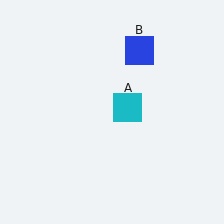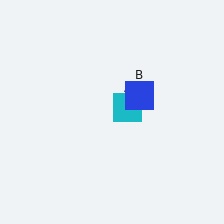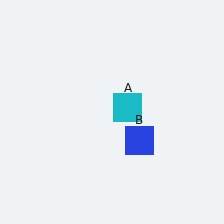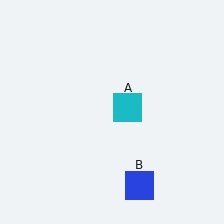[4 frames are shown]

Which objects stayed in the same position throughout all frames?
Cyan square (object A) remained stationary.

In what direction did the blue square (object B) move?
The blue square (object B) moved down.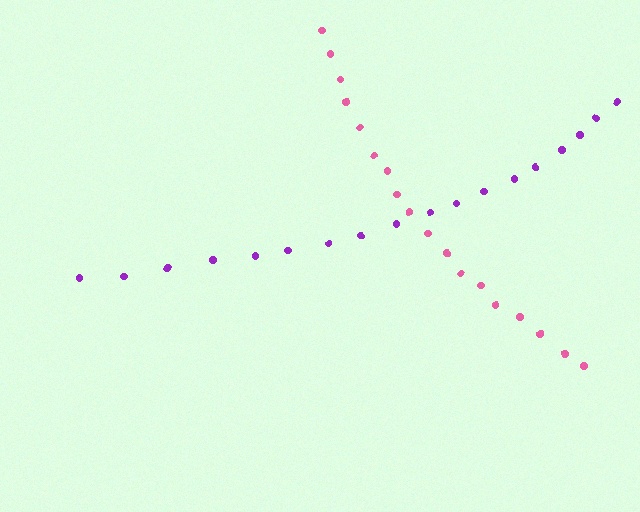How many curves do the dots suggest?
There are 2 distinct paths.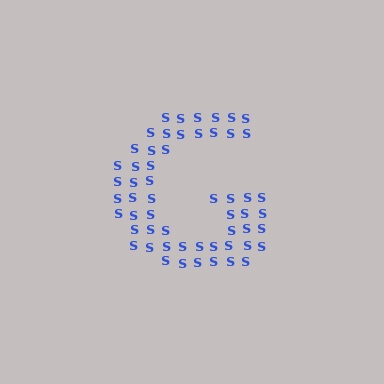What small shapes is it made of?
It is made of small letter S's.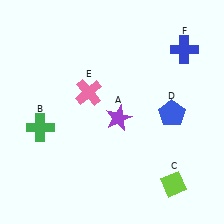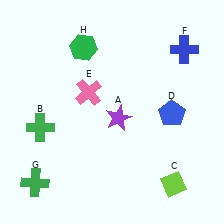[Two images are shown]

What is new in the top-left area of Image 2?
A green hexagon (H) was added in the top-left area of Image 2.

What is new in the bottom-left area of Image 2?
A green cross (G) was added in the bottom-left area of Image 2.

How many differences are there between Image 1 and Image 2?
There are 2 differences between the two images.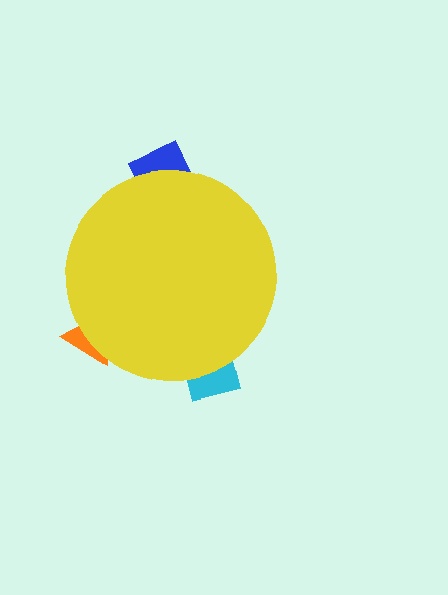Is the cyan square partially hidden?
Yes, the cyan square is partially hidden behind the yellow circle.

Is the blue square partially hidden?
Yes, the blue square is partially hidden behind the yellow circle.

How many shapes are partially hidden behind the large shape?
3 shapes are partially hidden.